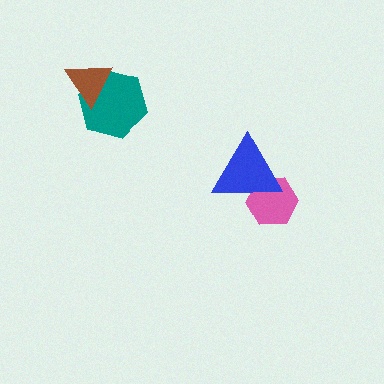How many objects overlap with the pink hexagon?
1 object overlaps with the pink hexagon.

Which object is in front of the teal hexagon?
The brown triangle is in front of the teal hexagon.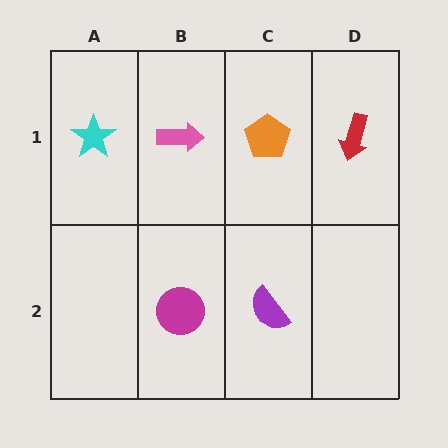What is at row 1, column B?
A pink arrow.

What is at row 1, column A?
A cyan star.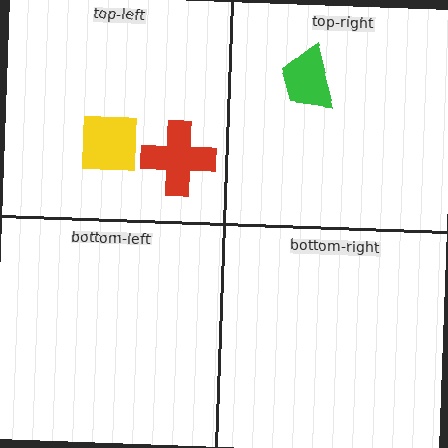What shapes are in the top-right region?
The green trapezoid.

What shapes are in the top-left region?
The yellow square, the red cross.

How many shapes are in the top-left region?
2.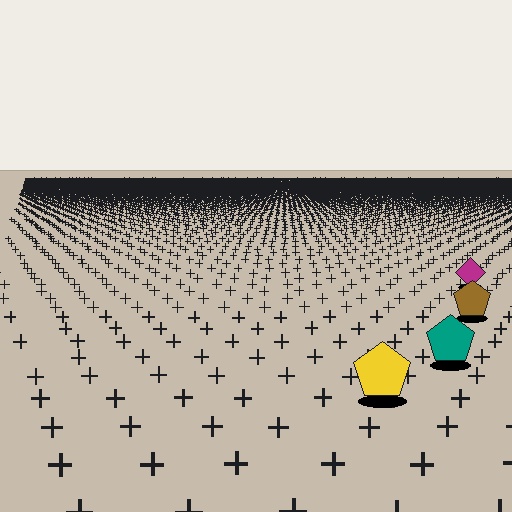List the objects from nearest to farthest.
From nearest to farthest: the yellow pentagon, the teal pentagon, the brown pentagon, the magenta diamond.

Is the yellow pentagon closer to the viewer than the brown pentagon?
Yes. The yellow pentagon is closer — you can tell from the texture gradient: the ground texture is coarser near it.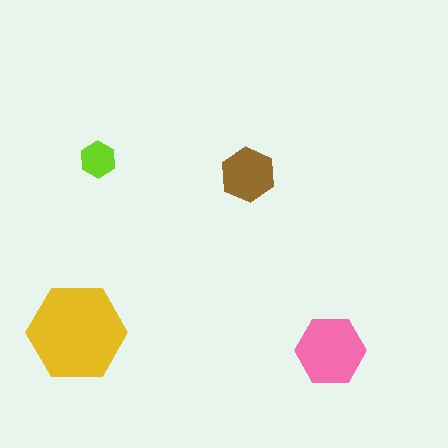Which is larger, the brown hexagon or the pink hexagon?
The pink one.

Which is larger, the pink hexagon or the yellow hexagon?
The yellow one.